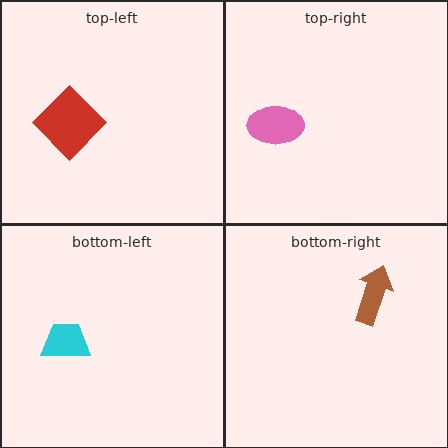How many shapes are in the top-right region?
1.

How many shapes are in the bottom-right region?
1.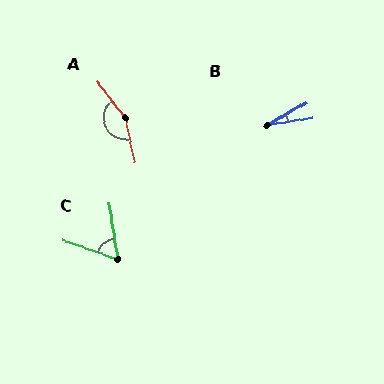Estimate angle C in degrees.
Approximately 62 degrees.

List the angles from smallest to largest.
B (21°), C (62°), A (154°).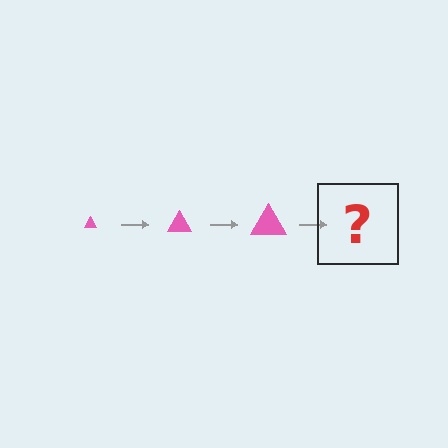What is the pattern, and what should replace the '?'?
The pattern is that the triangle gets progressively larger each step. The '?' should be a pink triangle, larger than the previous one.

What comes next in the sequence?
The next element should be a pink triangle, larger than the previous one.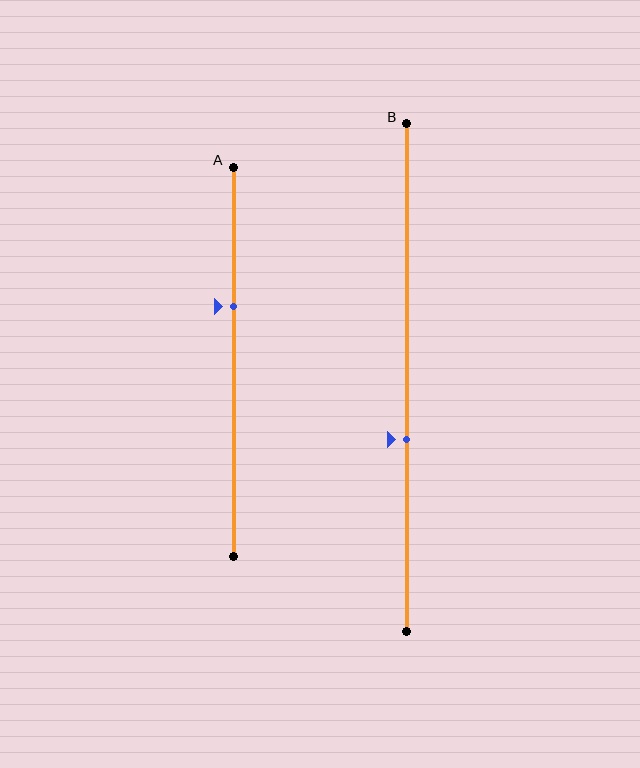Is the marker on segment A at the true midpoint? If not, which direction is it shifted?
No, the marker on segment A is shifted upward by about 14% of the segment length.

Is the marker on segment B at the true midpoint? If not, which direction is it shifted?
No, the marker on segment B is shifted downward by about 12% of the segment length.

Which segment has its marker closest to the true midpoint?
Segment B has its marker closest to the true midpoint.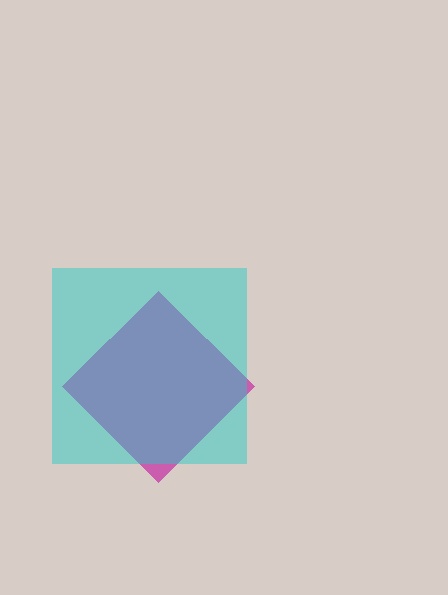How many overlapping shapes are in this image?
There are 2 overlapping shapes in the image.